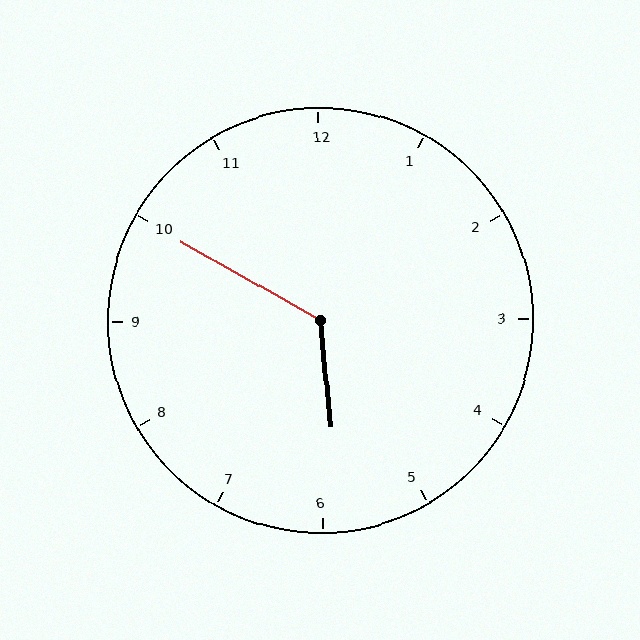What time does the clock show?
5:50.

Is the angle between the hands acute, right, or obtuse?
It is obtuse.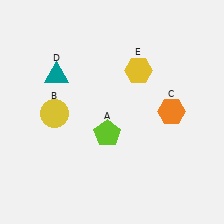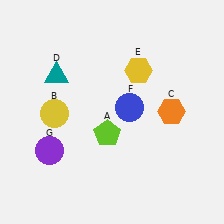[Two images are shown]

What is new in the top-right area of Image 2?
A blue circle (F) was added in the top-right area of Image 2.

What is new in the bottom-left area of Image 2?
A purple circle (G) was added in the bottom-left area of Image 2.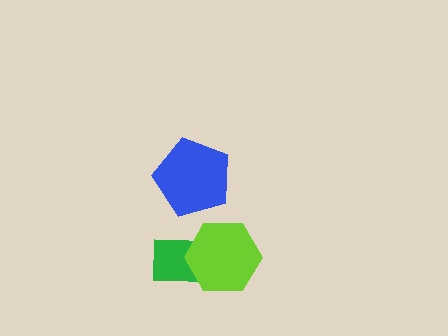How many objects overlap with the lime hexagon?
1 object overlaps with the lime hexagon.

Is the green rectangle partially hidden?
Yes, it is partially covered by another shape.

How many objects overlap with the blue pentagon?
0 objects overlap with the blue pentagon.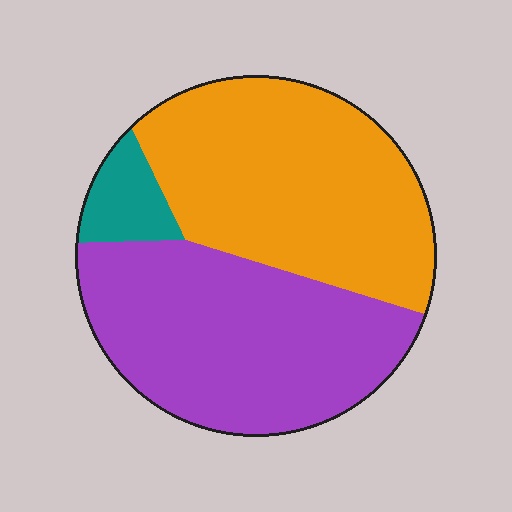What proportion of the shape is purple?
Purple covers 46% of the shape.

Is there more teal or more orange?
Orange.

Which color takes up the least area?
Teal, at roughly 5%.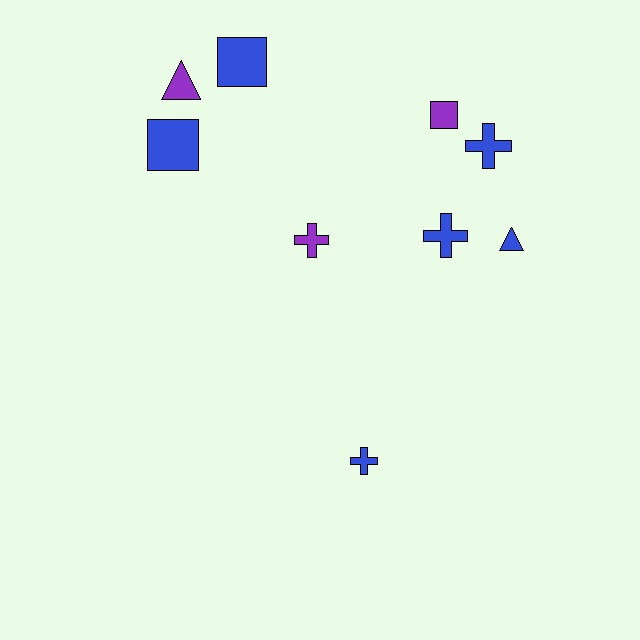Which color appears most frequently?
Blue, with 6 objects.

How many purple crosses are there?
There is 1 purple cross.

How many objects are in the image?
There are 9 objects.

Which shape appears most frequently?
Cross, with 4 objects.